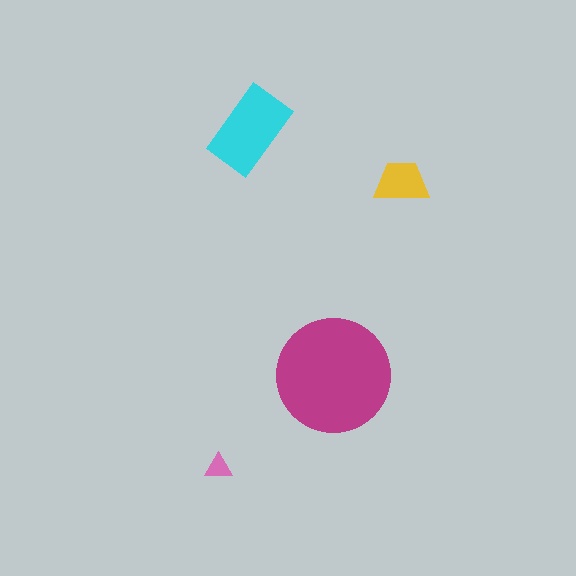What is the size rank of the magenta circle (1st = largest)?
1st.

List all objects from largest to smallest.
The magenta circle, the cyan rectangle, the yellow trapezoid, the pink triangle.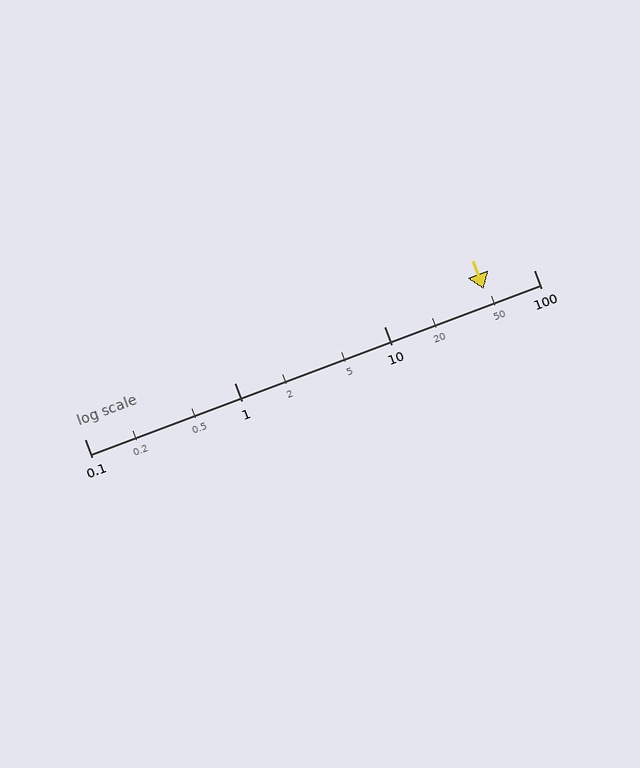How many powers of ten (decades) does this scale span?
The scale spans 3 decades, from 0.1 to 100.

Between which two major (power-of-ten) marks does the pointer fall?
The pointer is between 10 and 100.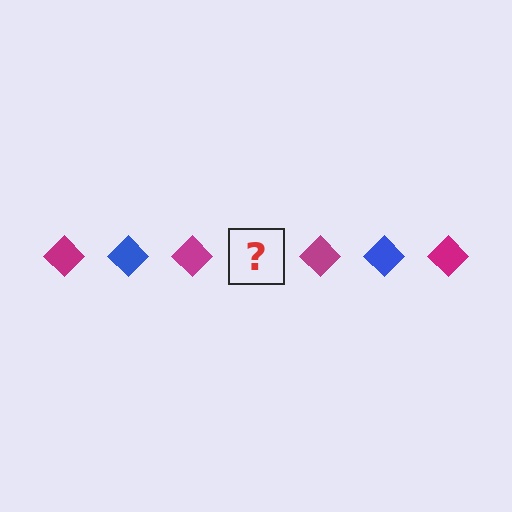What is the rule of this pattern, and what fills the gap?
The rule is that the pattern cycles through magenta, blue diamonds. The gap should be filled with a blue diamond.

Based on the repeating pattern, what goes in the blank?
The blank should be a blue diamond.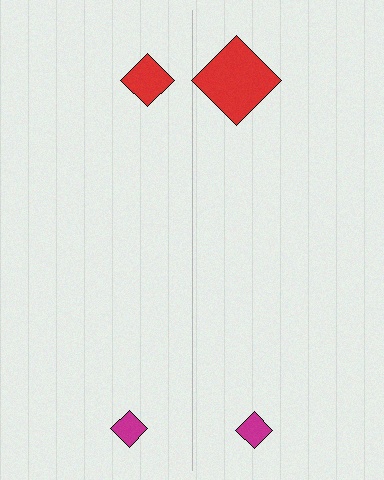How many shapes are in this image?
There are 4 shapes in this image.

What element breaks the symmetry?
The red diamond on the right side has a different size than its mirror counterpart.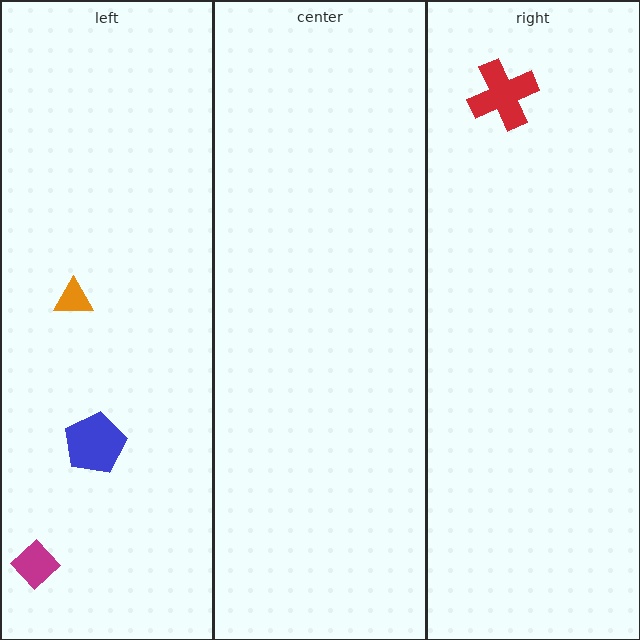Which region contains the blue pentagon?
The left region.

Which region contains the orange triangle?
The left region.